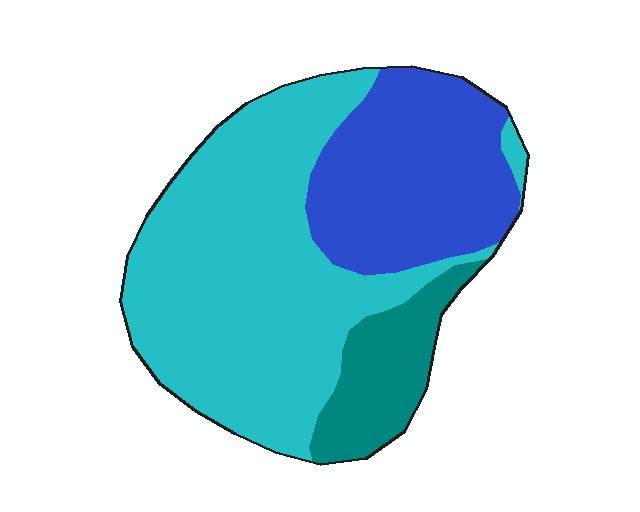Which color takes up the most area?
Cyan, at roughly 55%.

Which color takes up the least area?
Teal, at roughly 15%.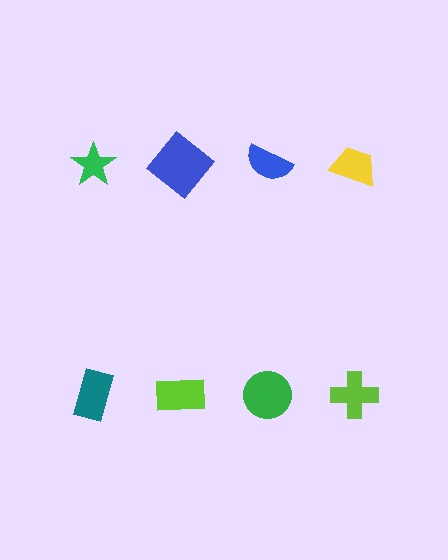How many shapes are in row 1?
4 shapes.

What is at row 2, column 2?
A lime rectangle.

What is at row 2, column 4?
A lime cross.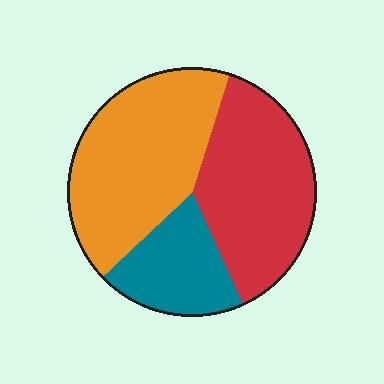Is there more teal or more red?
Red.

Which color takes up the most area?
Orange, at roughly 40%.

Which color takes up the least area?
Teal, at roughly 20%.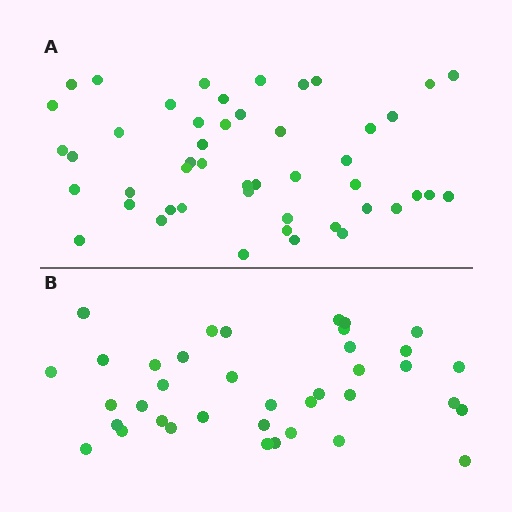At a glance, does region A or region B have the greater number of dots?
Region A (the top region) has more dots.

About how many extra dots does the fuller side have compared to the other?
Region A has roughly 10 or so more dots than region B.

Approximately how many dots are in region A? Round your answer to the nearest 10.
About 50 dots. (The exact count is 48, which rounds to 50.)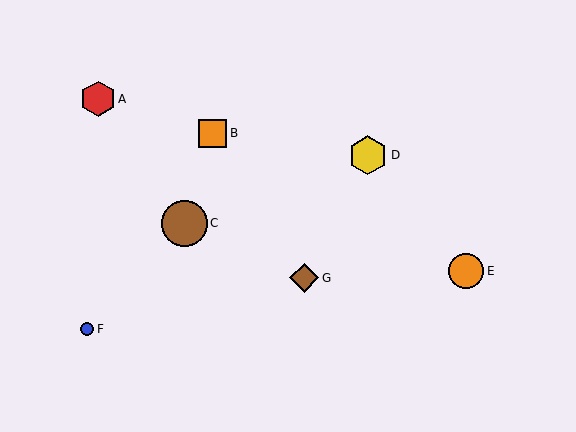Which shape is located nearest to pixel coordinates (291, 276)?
The brown diamond (labeled G) at (304, 278) is nearest to that location.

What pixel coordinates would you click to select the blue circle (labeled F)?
Click at (87, 329) to select the blue circle F.